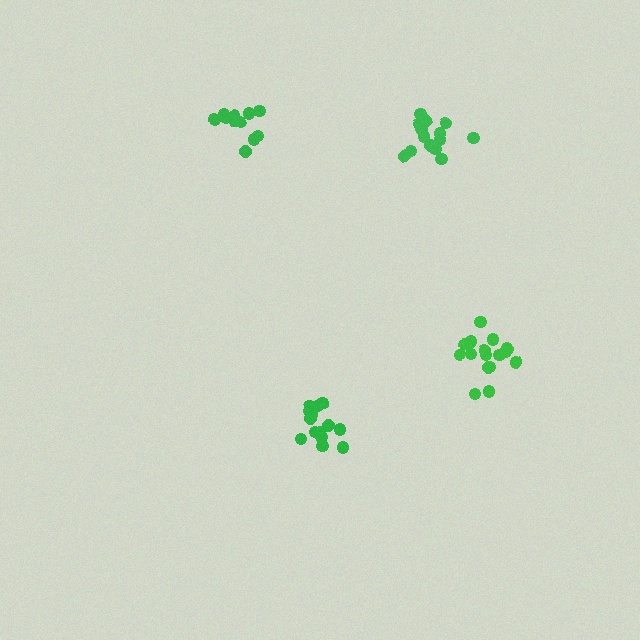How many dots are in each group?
Group 1: 15 dots, Group 2: 16 dots, Group 3: 14 dots, Group 4: 11 dots (56 total).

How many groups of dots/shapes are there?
There are 4 groups.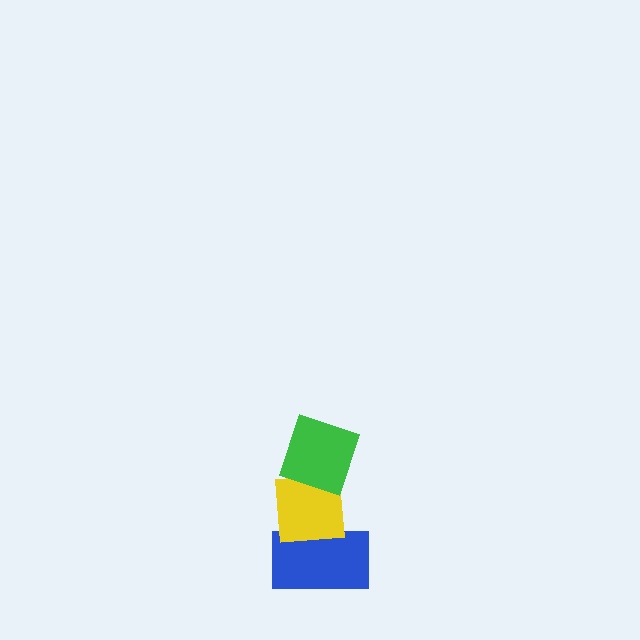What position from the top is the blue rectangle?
The blue rectangle is 3rd from the top.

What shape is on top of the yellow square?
The green diamond is on top of the yellow square.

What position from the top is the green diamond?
The green diamond is 1st from the top.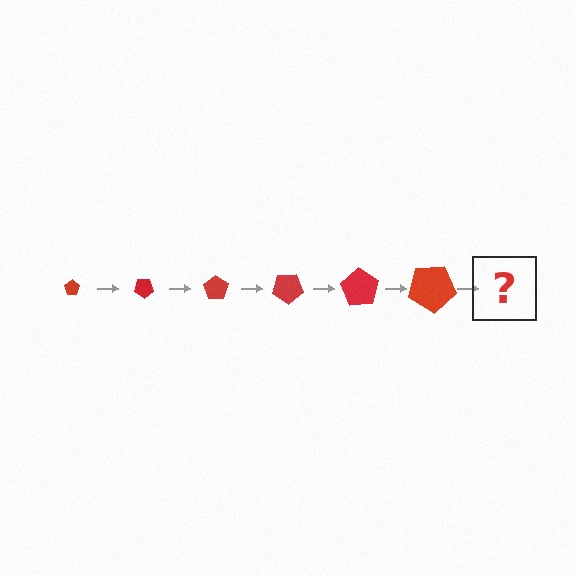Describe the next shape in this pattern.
It should be a pentagon, larger than the previous one and rotated 210 degrees from the start.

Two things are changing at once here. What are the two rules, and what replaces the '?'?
The two rules are that the pentagon grows larger each step and it rotates 35 degrees each step. The '?' should be a pentagon, larger than the previous one and rotated 210 degrees from the start.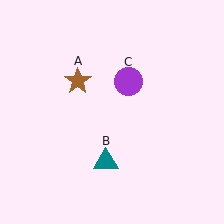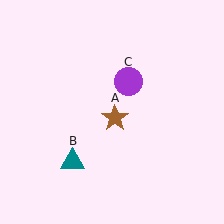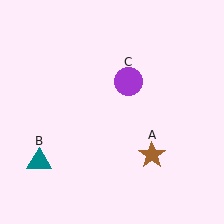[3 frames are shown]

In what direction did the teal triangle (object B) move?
The teal triangle (object B) moved left.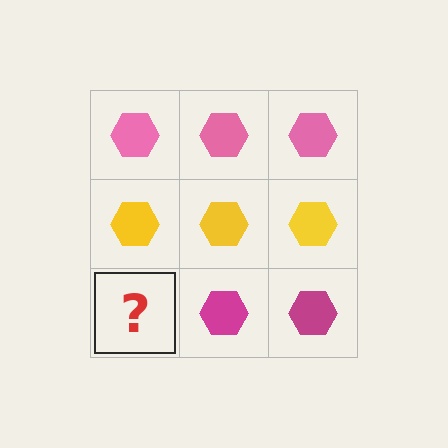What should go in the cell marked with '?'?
The missing cell should contain a magenta hexagon.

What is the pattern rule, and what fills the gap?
The rule is that each row has a consistent color. The gap should be filled with a magenta hexagon.